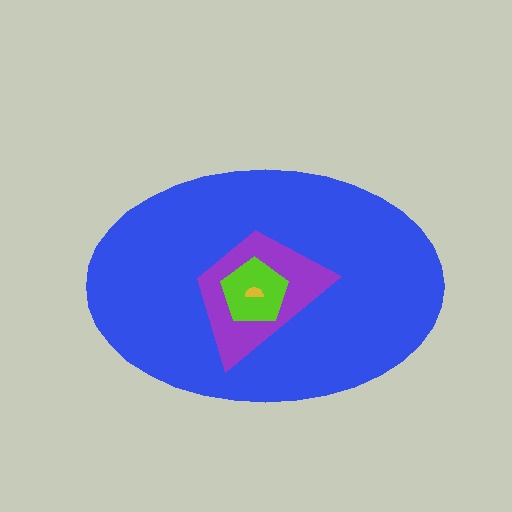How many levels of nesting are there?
4.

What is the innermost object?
The yellow semicircle.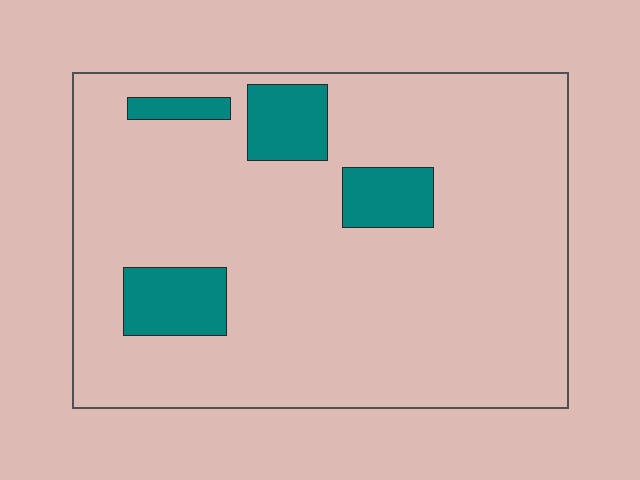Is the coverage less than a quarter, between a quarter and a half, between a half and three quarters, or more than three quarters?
Less than a quarter.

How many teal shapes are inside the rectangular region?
4.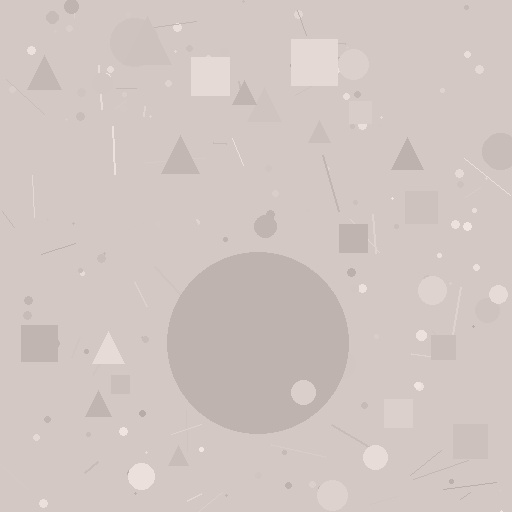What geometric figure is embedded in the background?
A circle is embedded in the background.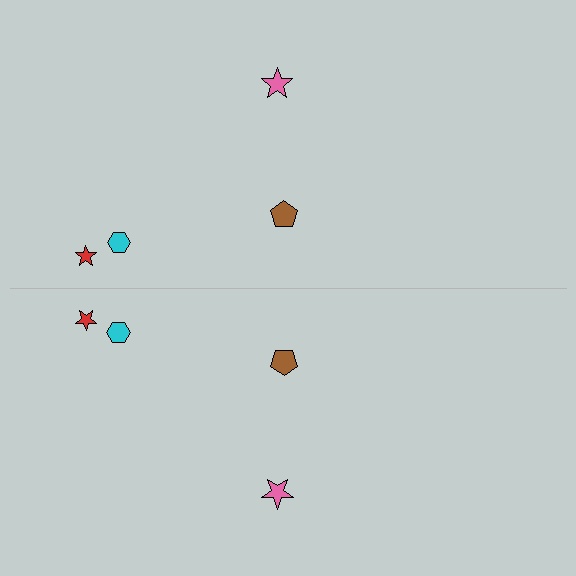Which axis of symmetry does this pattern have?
The pattern has a horizontal axis of symmetry running through the center of the image.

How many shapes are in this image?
There are 8 shapes in this image.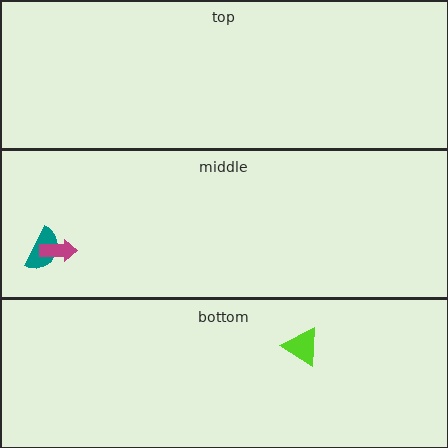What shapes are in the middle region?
The teal semicircle, the magenta arrow.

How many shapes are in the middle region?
2.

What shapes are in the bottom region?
The lime triangle.